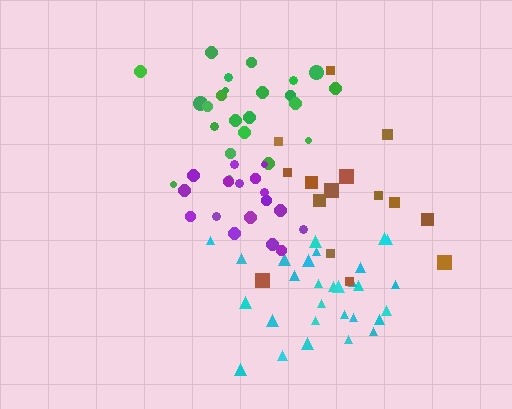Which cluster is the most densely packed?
Cyan.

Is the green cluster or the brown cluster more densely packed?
Green.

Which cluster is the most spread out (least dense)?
Brown.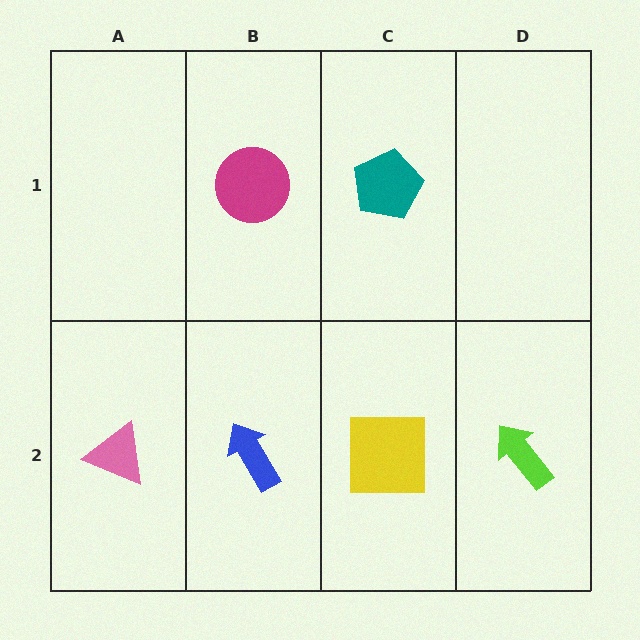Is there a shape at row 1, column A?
No, that cell is empty.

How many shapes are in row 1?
2 shapes.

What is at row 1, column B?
A magenta circle.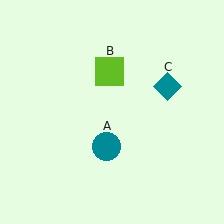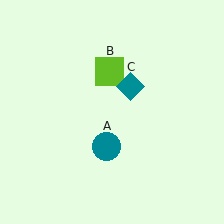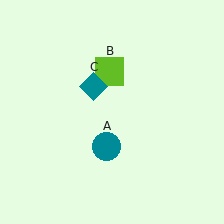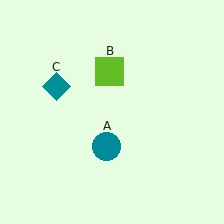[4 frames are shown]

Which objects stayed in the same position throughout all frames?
Teal circle (object A) and lime square (object B) remained stationary.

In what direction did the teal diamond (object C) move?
The teal diamond (object C) moved left.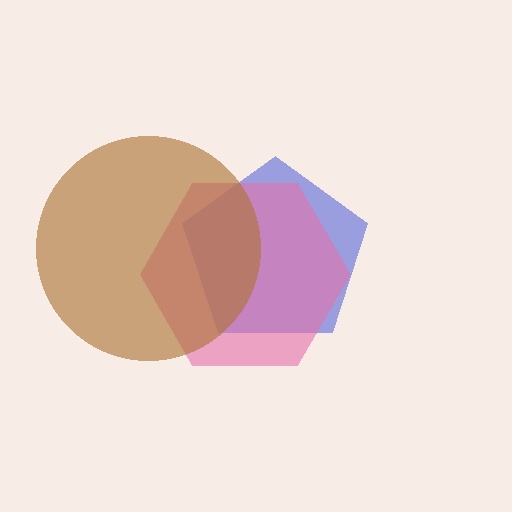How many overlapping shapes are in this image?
There are 3 overlapping shapes in the image.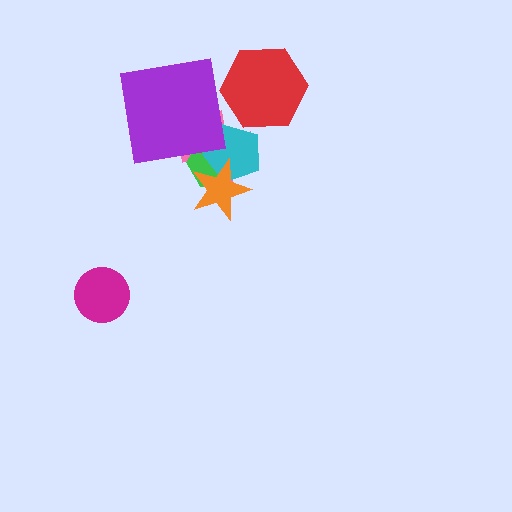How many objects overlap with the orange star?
3 objects overlap with the orange star.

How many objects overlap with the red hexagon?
0 objects overlap with the red hexagon.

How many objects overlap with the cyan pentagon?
3 objects overlap with the cyan pentagon.